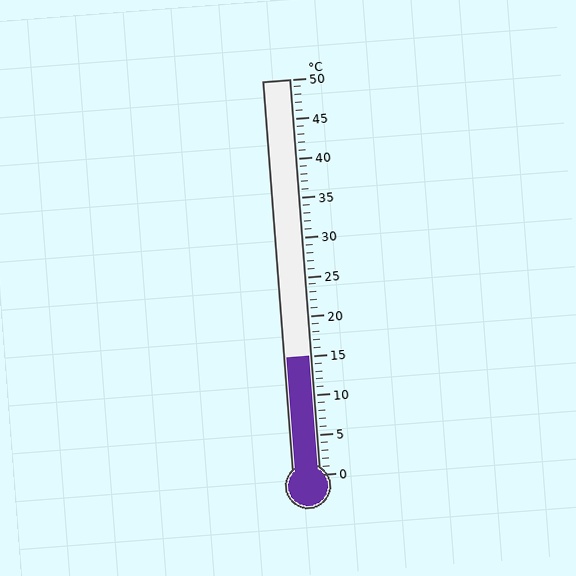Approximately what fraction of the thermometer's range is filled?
The thermometer is filled to approximately 30% of its range.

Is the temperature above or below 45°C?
The temperature is below 45°C.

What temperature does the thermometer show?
The thermometer shows approximately 15°C.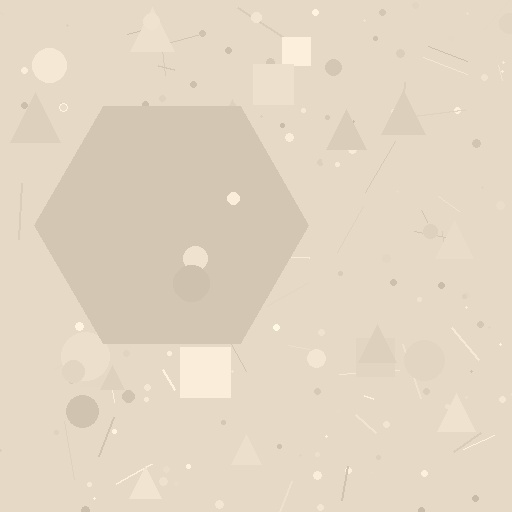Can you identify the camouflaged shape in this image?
The camouflaged shape is a hexagon.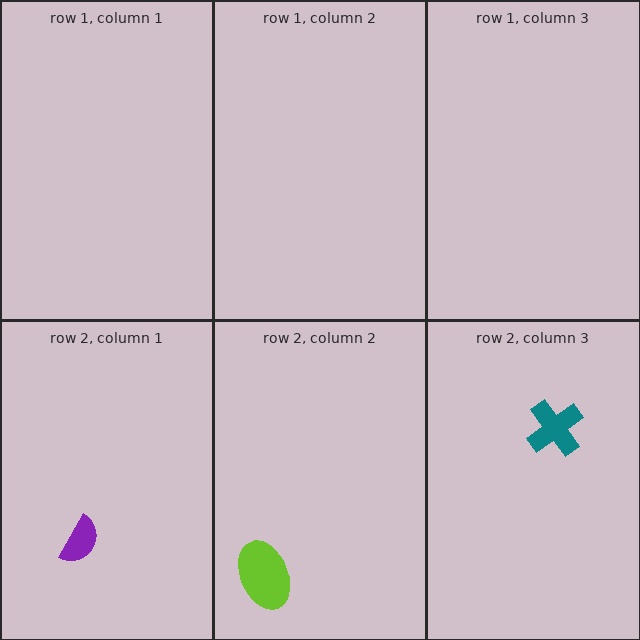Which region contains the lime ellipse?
The row 2, column 2 region.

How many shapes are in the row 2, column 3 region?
1.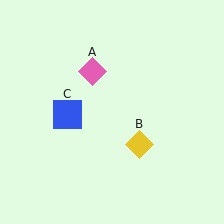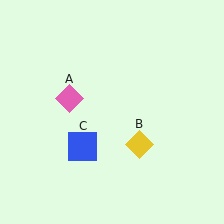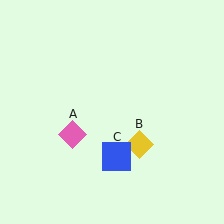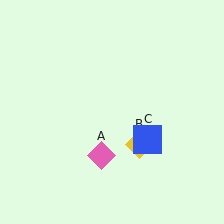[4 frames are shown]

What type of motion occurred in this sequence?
The pink diamond (object A), blue square (object C) rotated counterclockwise around the center of the scene.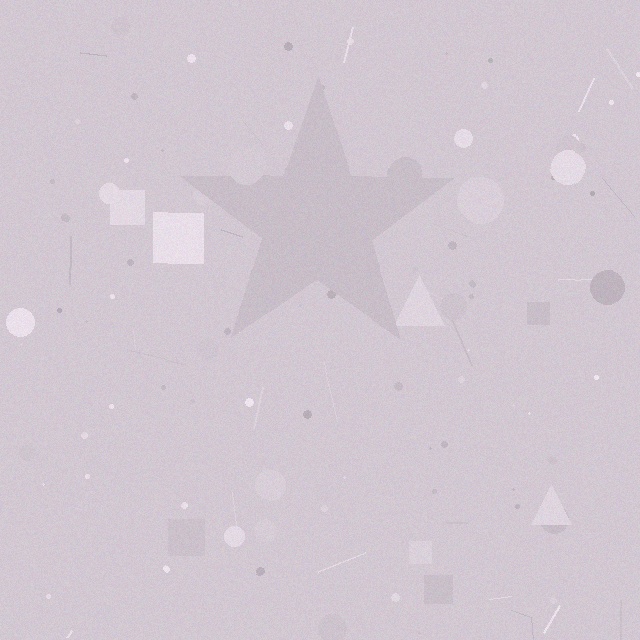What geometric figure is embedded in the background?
A star is embedded in the background.